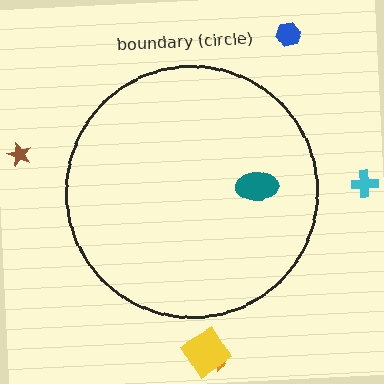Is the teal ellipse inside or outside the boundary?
Inside.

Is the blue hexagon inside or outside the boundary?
Outside.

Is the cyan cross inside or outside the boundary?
Outside.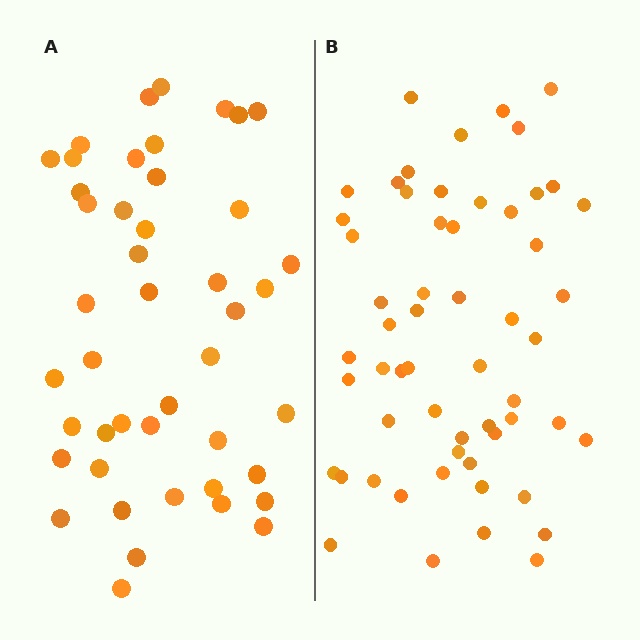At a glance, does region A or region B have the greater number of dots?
Region B (the right region) has more dots.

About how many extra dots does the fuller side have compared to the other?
Region B has roughly 12 or so more dots than region A.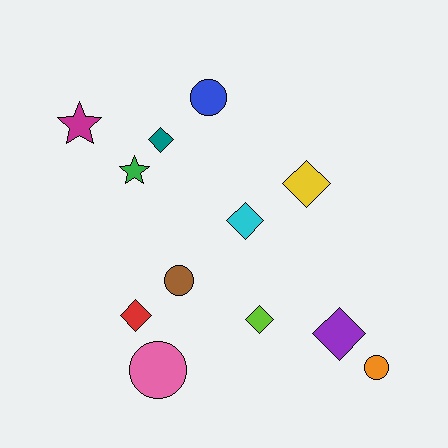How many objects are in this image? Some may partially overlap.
There are 12 objects.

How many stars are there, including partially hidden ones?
There are 2 stars.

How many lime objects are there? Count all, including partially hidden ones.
There is 1 lime object.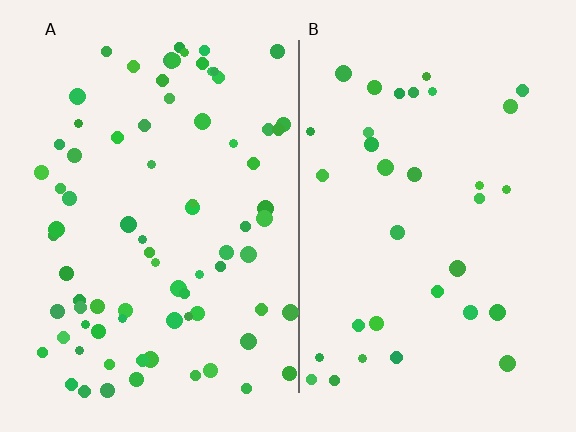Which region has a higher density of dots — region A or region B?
A (the left).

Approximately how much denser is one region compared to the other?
Approximately 2.4× — region A over region B.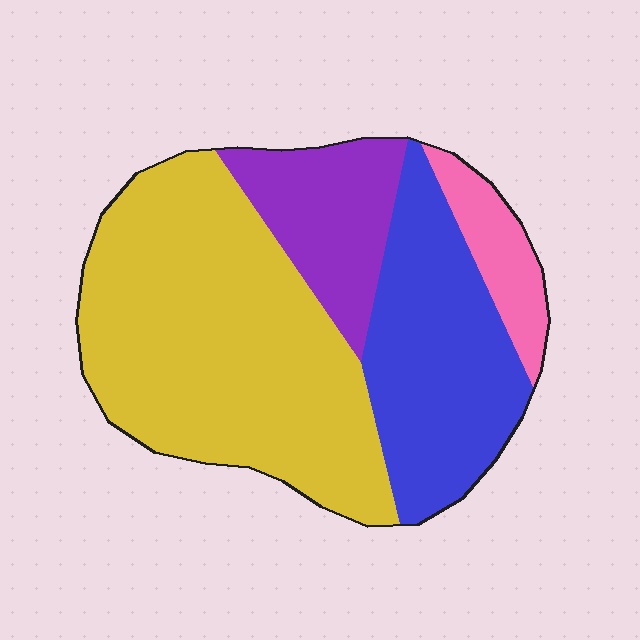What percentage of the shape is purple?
Purple covers around 15% of the shape.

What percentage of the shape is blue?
Blue covers about 25% of the shape.